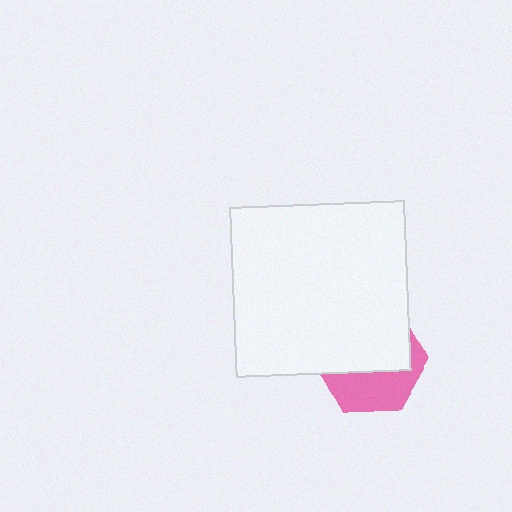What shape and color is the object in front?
The object in front is a white rectangle.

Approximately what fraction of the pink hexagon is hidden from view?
Roughly 61% of the pink hexagon is hidden behind the white rectangle.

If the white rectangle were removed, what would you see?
You would see the complete pink hexagon.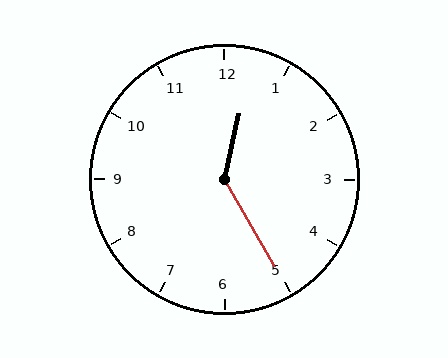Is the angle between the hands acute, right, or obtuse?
It is obtuse.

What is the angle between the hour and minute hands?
Approximately 138 degrees.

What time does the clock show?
12:25.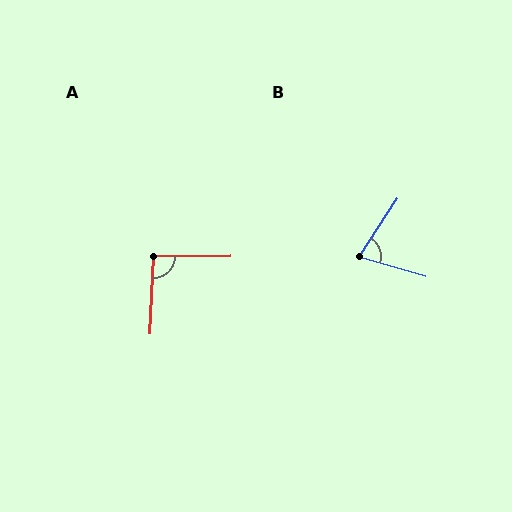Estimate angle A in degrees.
Approximately 93 degrees.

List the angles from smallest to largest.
B (73°), A (93°).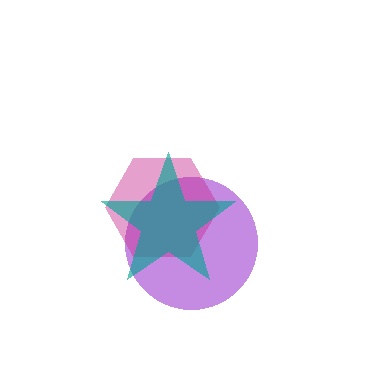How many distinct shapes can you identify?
There are 3 distinct shapes: a purple circle, a magenta hexagon, a teal star.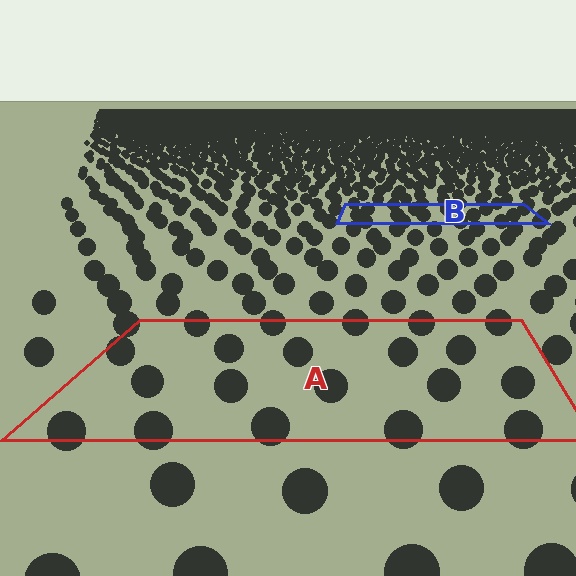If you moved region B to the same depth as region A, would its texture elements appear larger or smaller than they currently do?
They would appear larger. At a closer depth, the same texture elements are projected at a bigger on-screen size.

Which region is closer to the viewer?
Region A is closer. The texture elements there are larger and more spread out.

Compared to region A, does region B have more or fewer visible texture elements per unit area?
Region B has more texture elements per unit area — they are packed more densely because it is farther away.